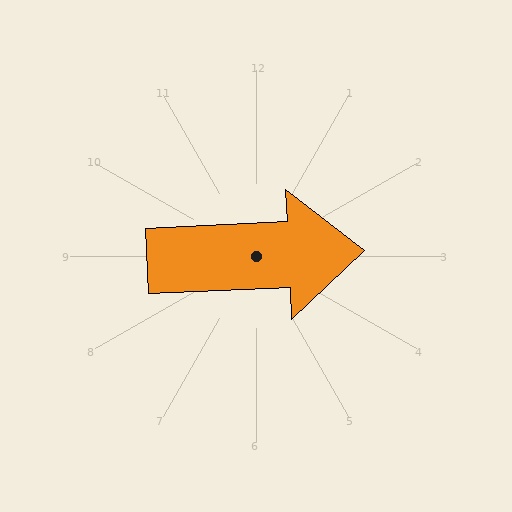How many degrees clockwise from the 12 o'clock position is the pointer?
Approximately 87 degrees.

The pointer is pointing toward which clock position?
Roughly 3 o'clock.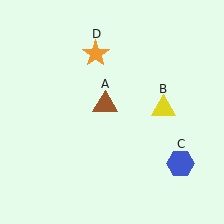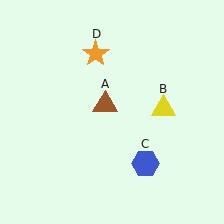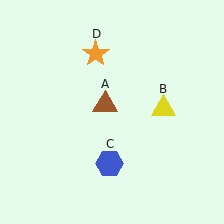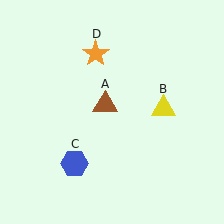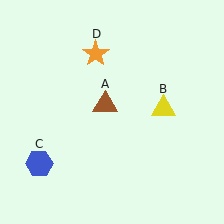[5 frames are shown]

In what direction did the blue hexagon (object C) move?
The blue hexagon (object C) moved left.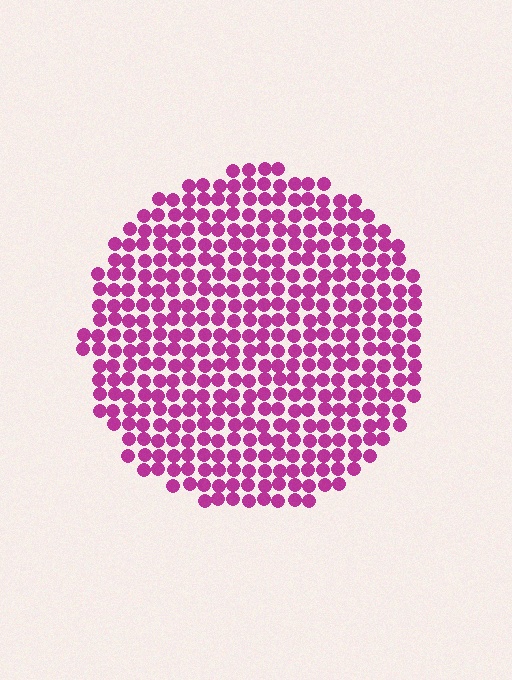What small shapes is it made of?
It is made of small circles.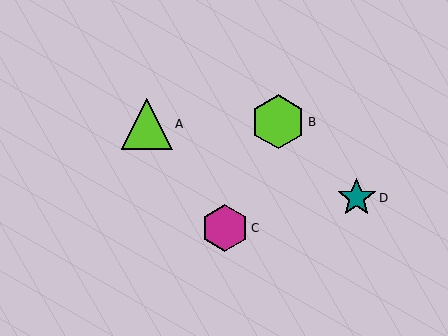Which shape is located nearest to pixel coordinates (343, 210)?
The teal star (labeled D) at (357, 198) is nearest to that location.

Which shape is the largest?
The lime hexagon (labeled B) is the largest.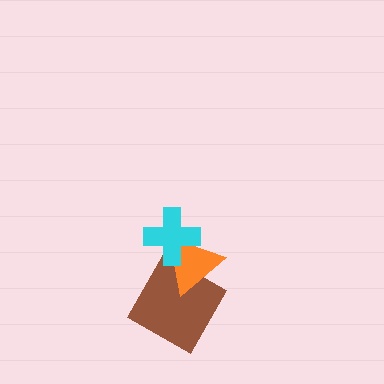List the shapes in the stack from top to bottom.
From top to bottom: the cyan cross, the orange triangle, the brown square.